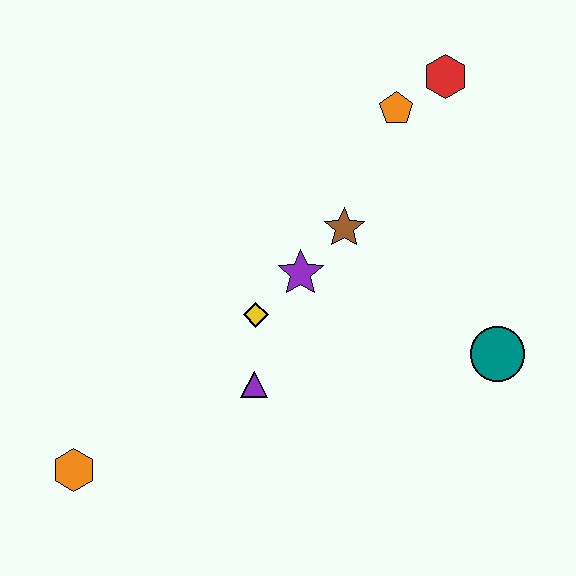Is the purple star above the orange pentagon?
No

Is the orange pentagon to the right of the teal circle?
No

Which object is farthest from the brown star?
The orange hexagon is farthest from the brown star.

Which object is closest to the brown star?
The purple star is closest to the brown star.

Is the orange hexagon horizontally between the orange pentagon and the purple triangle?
No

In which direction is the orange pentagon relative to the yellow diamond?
The orange pentagon is above the yellow diamond.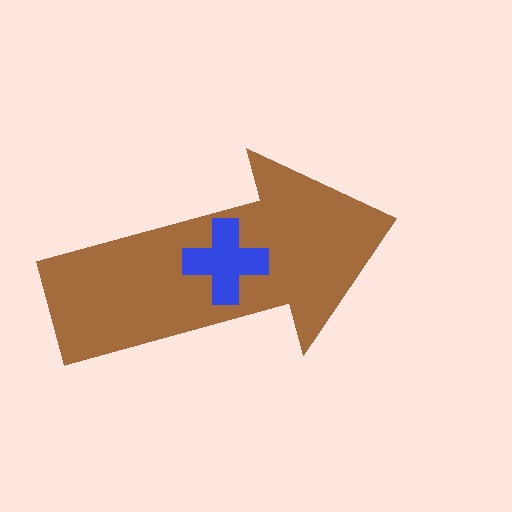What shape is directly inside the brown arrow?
The blue cross.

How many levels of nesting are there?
2.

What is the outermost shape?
The brown arrow.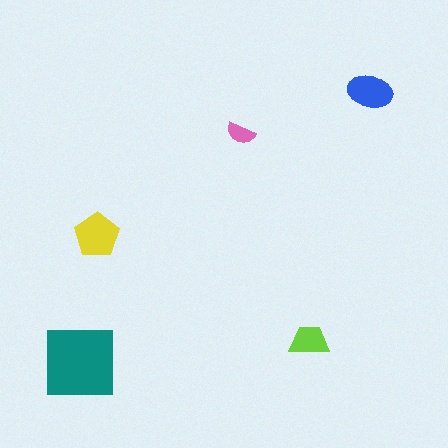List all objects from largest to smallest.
The teal square, the yellow pentagon, the blue ellipse, the lime trapezoid, the pink semicircle.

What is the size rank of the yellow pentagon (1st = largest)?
2nd.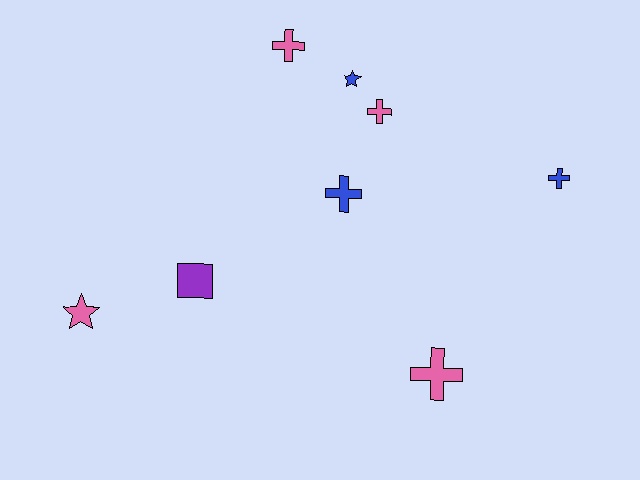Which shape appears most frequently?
Cross, with 5 objects.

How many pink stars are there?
There is 1 pink star.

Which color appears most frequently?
Pink, with 4 objects.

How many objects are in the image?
There are 8 objects.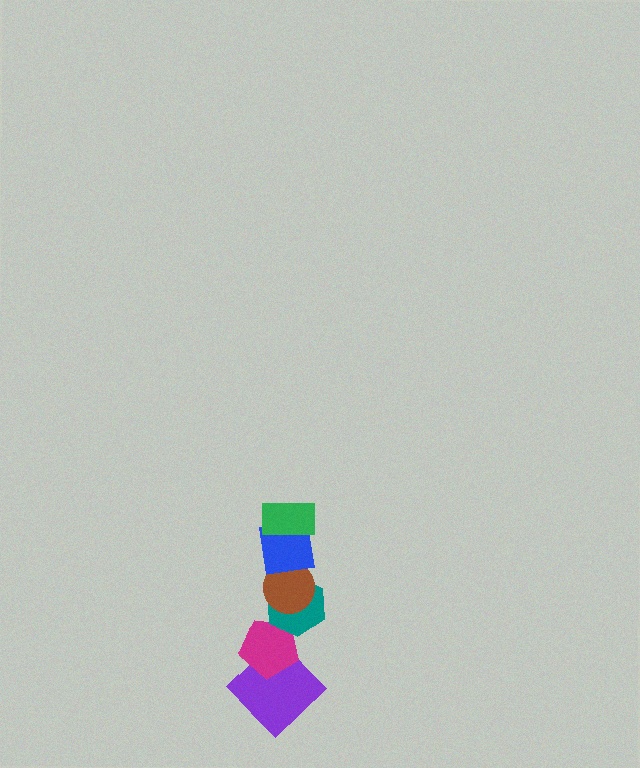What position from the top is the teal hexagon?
The teal hexagon is 4th from the top.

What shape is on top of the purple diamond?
The magenta pentagon is on top of the purple diamond.